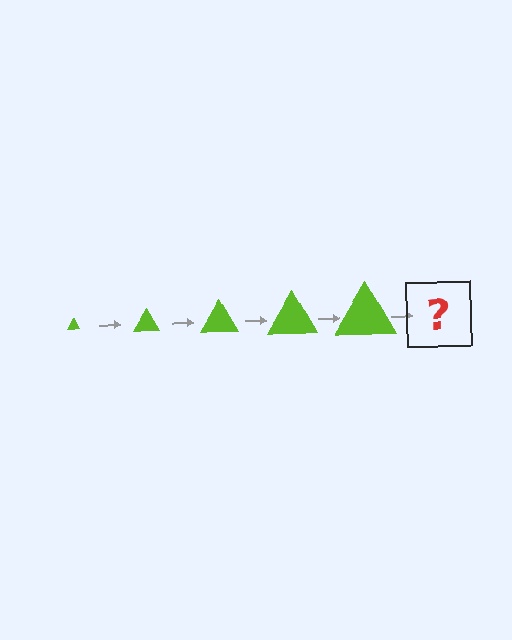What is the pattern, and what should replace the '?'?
The pattern is that the triangle gets progressively larger each step. The '?' should be a lime triangle, larger than the previous one.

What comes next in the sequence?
The next element should be a lime triangle, larger than the previous one.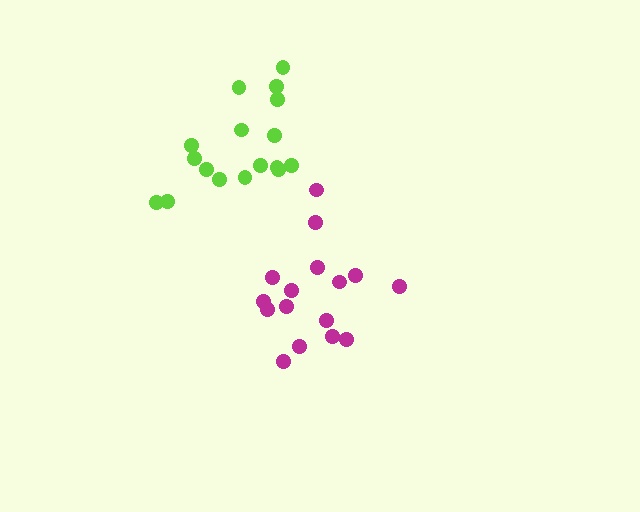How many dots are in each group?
Group 1: 17 dots, Group 2: 16 dots (33 total).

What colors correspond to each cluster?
The clusters are colored: lime, magenta.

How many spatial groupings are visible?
There are 2 spatial groupings.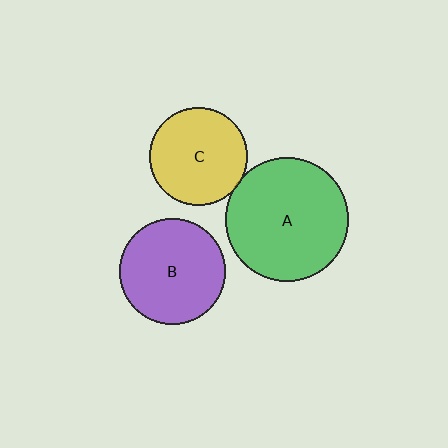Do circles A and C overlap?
Yes.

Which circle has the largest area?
Circle A (green).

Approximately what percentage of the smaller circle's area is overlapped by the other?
Approximately 5%.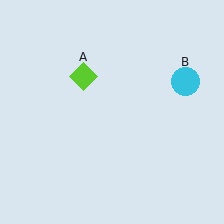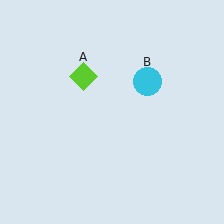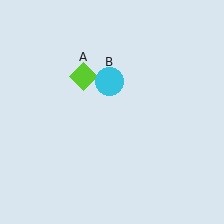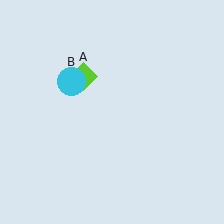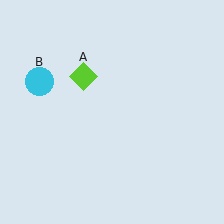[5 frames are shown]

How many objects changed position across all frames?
1 object changed position: cyan circle (object B).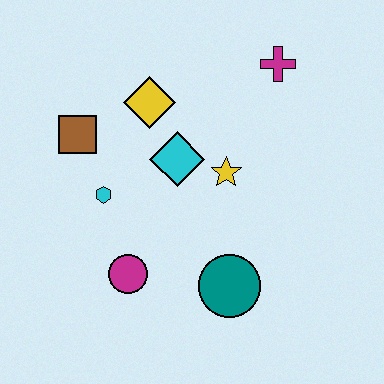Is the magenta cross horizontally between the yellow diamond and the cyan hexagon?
No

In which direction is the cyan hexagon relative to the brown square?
The cyan hexagon is below the brown square.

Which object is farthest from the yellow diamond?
The teal circle is farthest from the yellow diamond.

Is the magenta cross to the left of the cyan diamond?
No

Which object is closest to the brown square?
The cyan hexagon is closest to the brown square.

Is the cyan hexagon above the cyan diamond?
No